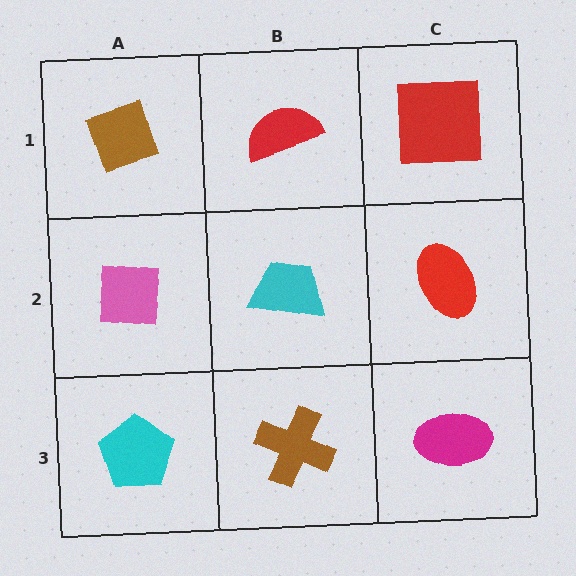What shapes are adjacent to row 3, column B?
A cyan trapezoid (row 2, column B), a cyan pentagon (row 3, column A), a magenta ellipse (row 3, column C).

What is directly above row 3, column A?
A pink square.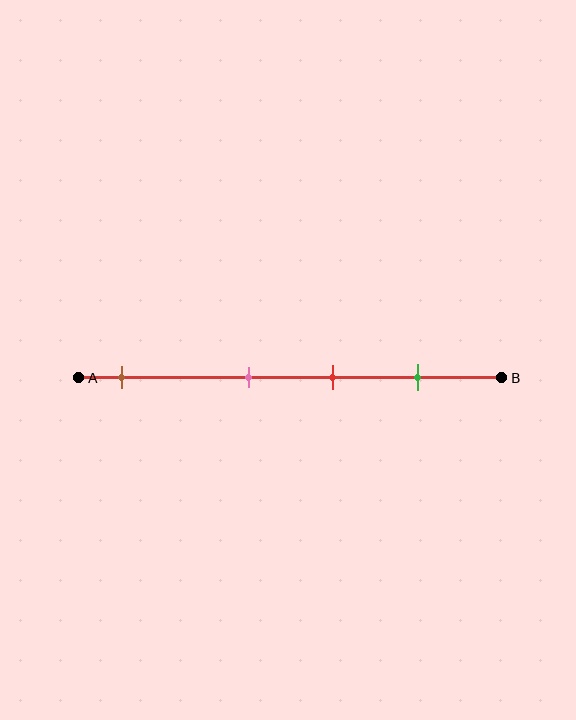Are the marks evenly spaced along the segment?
No, the marks are not evenly spaced.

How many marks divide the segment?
There are 4 marks dividing the segment.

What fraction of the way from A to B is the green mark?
The green mark is approximately 80% (0.8) of the way from A to B.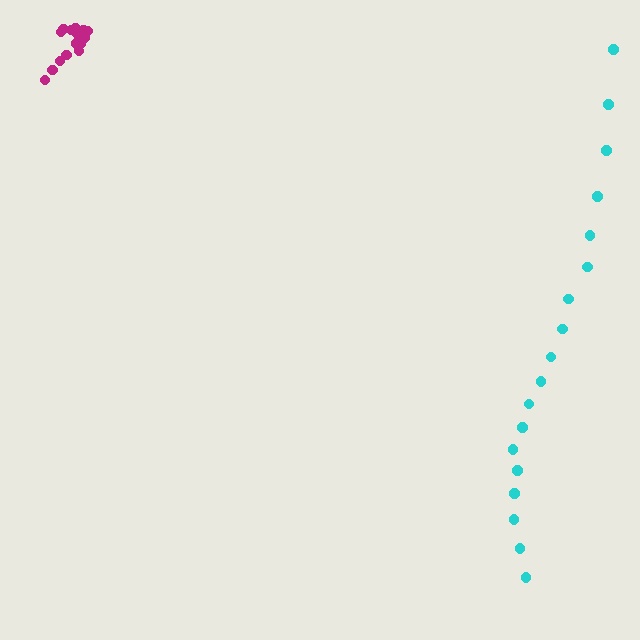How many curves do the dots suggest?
There are 2 distinct paths.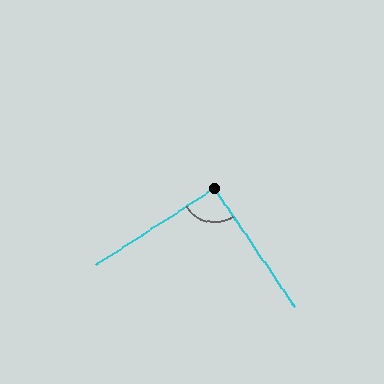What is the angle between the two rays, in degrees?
Approximately 91 degrees.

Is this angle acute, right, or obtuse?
It is approximately a right angle.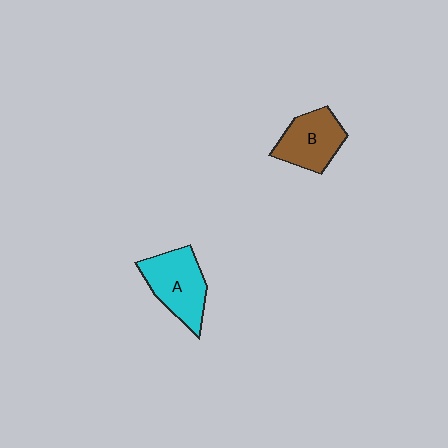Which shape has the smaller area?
Shape B (brown).